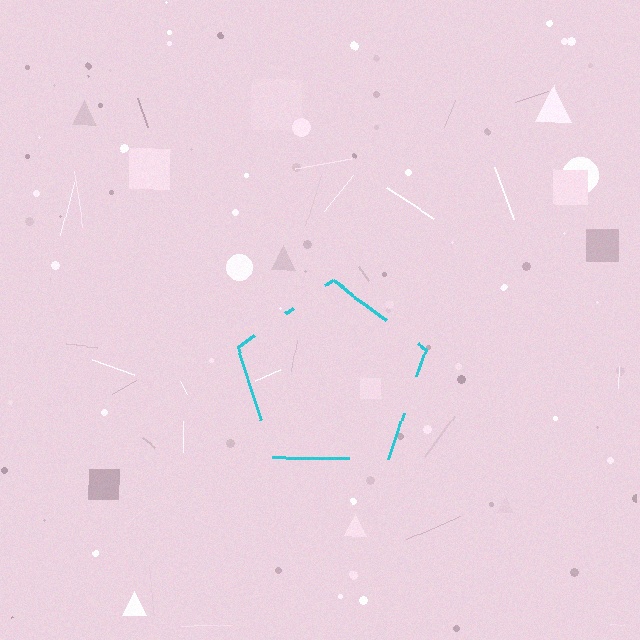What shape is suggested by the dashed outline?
The dashed outline suggests a pentagon.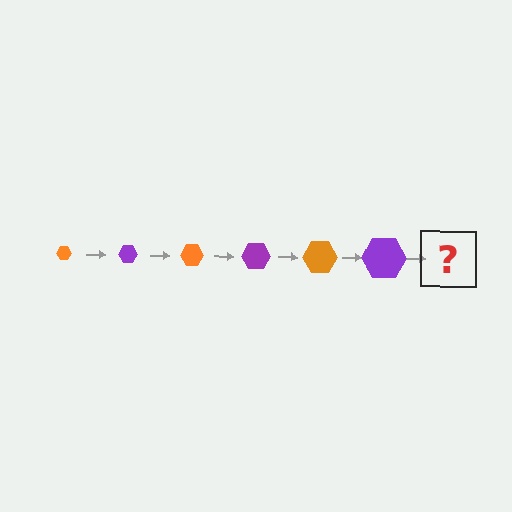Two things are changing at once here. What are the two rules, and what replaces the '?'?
The two rules are that the hexagon grows larger each step and the color cycles through orange and purple. The '?' should be an orange hexagon, larger than the previous one.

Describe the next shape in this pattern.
It should be an orange hexagon, larger than the previous one.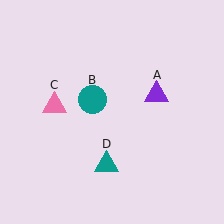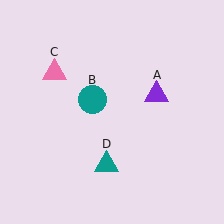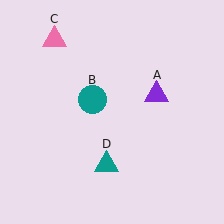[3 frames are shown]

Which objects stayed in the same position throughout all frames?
Purple triangle (object A) and teal circle (object B) and teal triangle (object D) remained stationary.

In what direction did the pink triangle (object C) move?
The pink triangle (object C) moved up.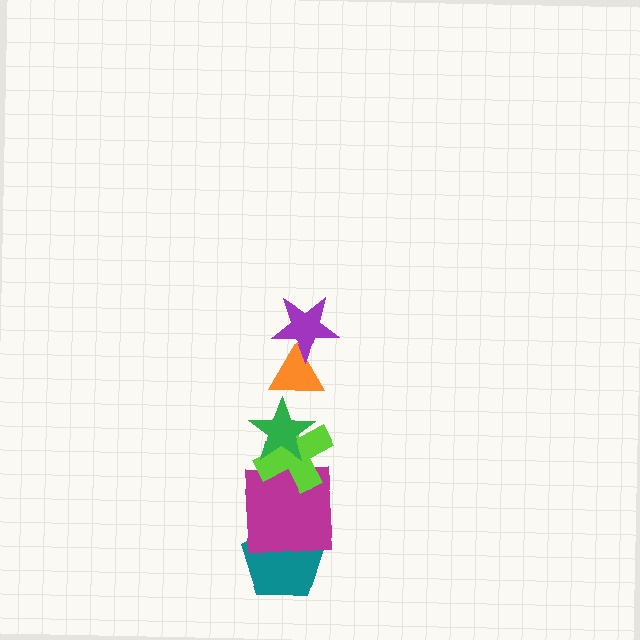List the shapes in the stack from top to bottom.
From top to bottom: the purple star, the orange triangle, the green star, the lime cross, the magenta square, the teal pentagon.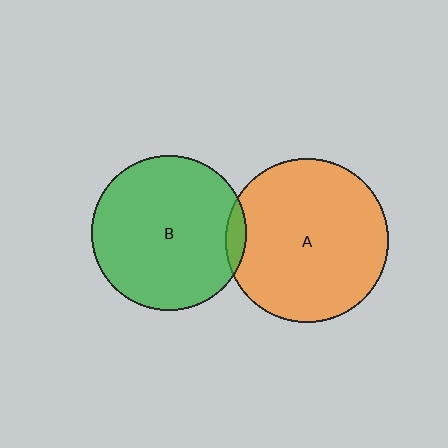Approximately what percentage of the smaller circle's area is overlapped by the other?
Approximately 5%.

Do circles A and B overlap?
Yes.